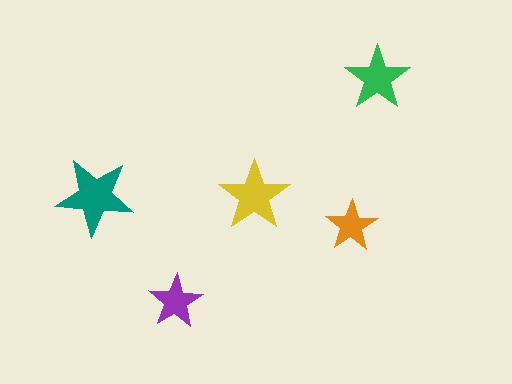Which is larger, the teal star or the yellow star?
The teal one.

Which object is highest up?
The green star is topmost.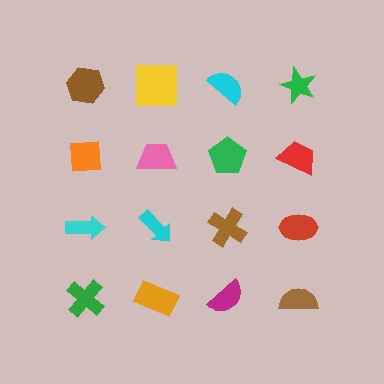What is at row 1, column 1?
A brown hexagon.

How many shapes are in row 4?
4 shapes.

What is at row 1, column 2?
A yellow square.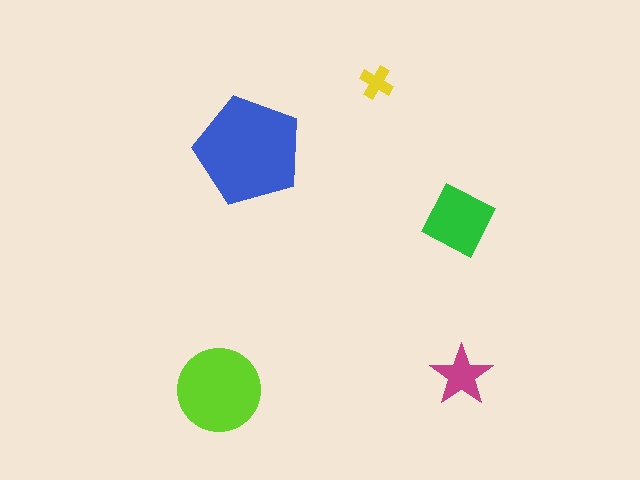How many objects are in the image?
There are 5 objects in the image.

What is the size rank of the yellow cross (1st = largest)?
5th.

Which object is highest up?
The yellow cross is topmost.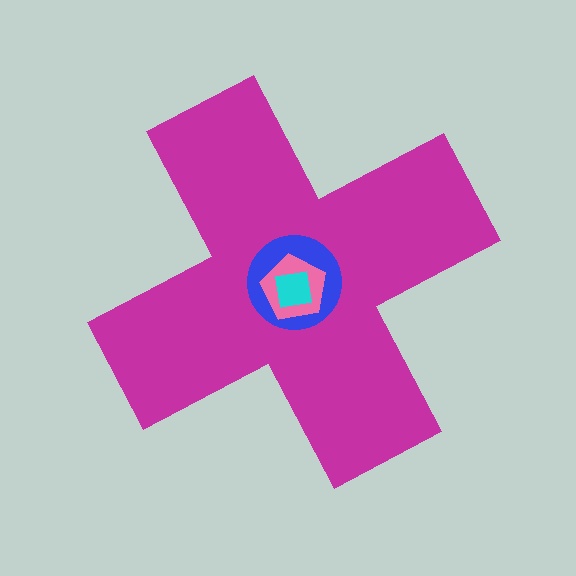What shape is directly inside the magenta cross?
The blue circle.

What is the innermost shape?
The cyan square.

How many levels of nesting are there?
4.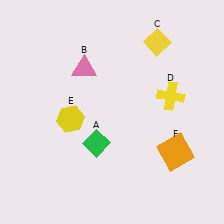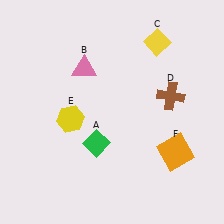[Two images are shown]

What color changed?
The cross (D) changed from yellow in Image 1 to brown in Image 2.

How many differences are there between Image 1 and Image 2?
There is 1 difference between the two images.